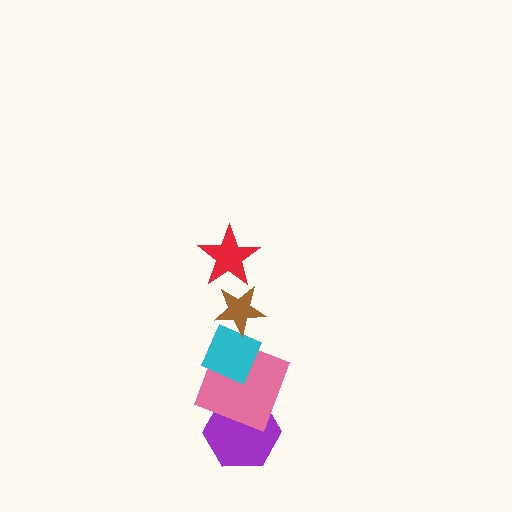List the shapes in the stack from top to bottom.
From top to bottom: the red star, the brown star, the cyan diamond, the pink square, the purple hexagon.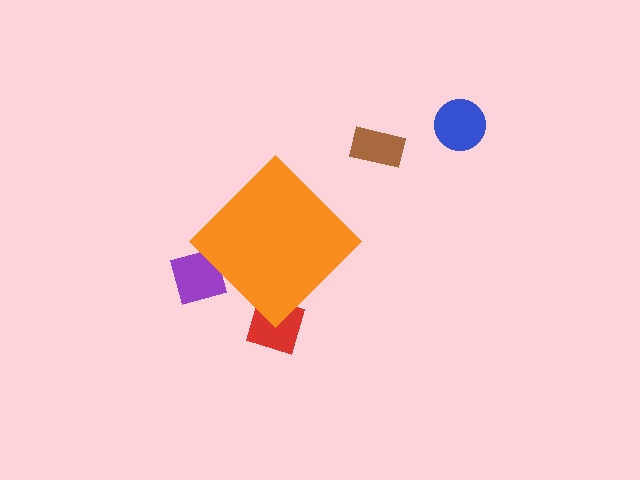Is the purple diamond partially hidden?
Yes, the purple diamond is partially hidden behind the orange diamond.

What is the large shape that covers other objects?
An orange diamond.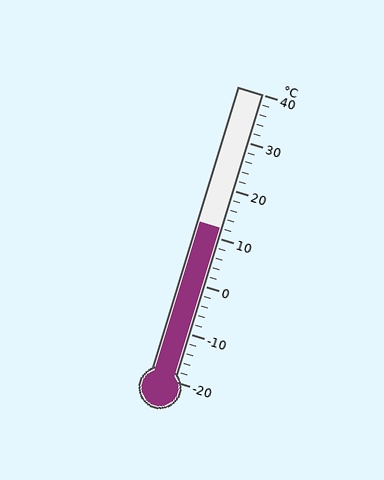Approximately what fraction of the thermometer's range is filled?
The thermometer is filled to approximately 55% of its range.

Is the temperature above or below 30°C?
The temperature is below 30°C.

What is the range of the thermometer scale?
The thermometer scale ranges from -20°C to 40°C.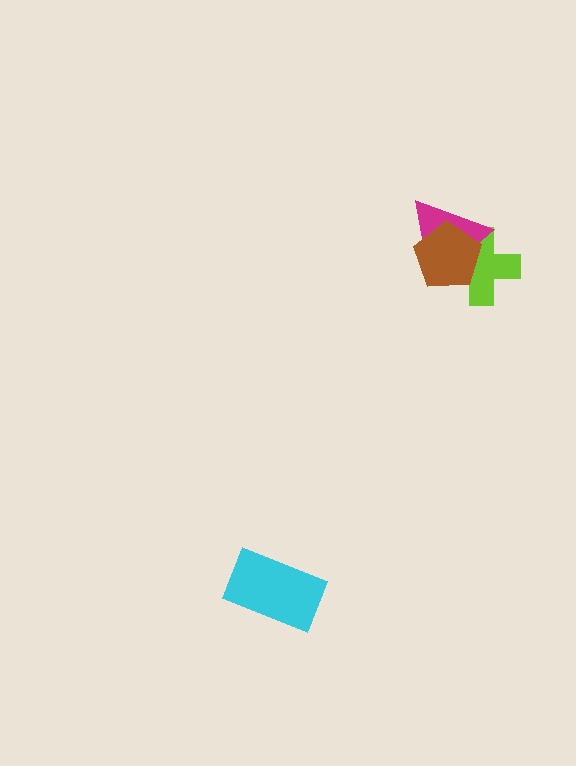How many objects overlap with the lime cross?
2 objects overlap with the lime cross.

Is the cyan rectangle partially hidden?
No, no other shape covers it.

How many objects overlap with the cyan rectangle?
0 objects overlap with the cyan rectangle.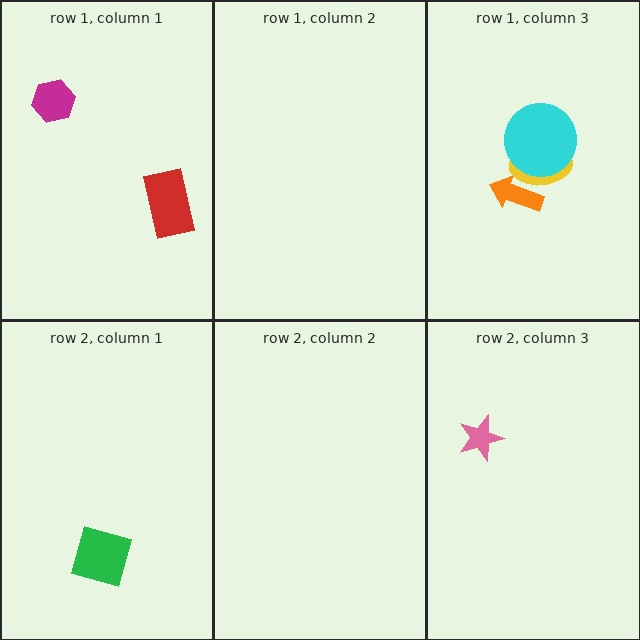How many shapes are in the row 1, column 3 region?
3.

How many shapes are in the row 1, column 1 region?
2.